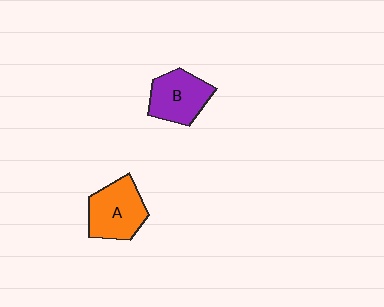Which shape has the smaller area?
Shape B (purple).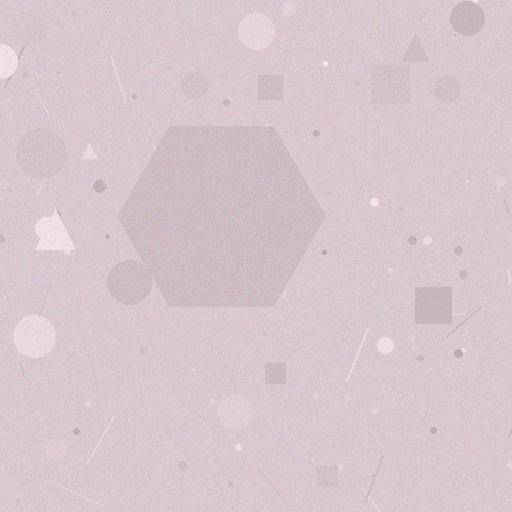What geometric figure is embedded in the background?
A hexagon is embedded in the background.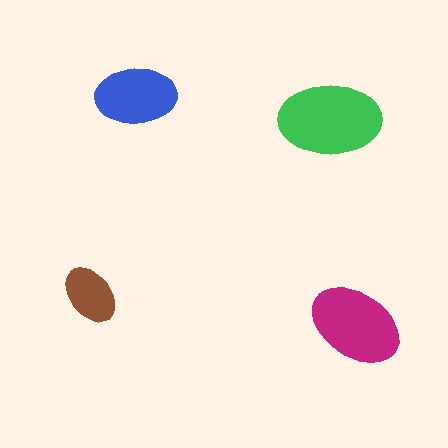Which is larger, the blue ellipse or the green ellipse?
The green one.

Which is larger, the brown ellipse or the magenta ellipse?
The magenta one.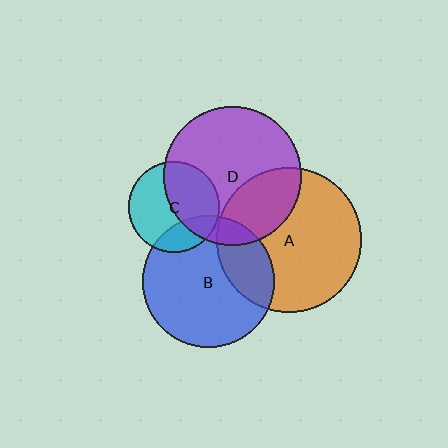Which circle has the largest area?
Circle A (orange).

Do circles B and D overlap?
Yes.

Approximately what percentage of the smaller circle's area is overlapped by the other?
Approximately 10%.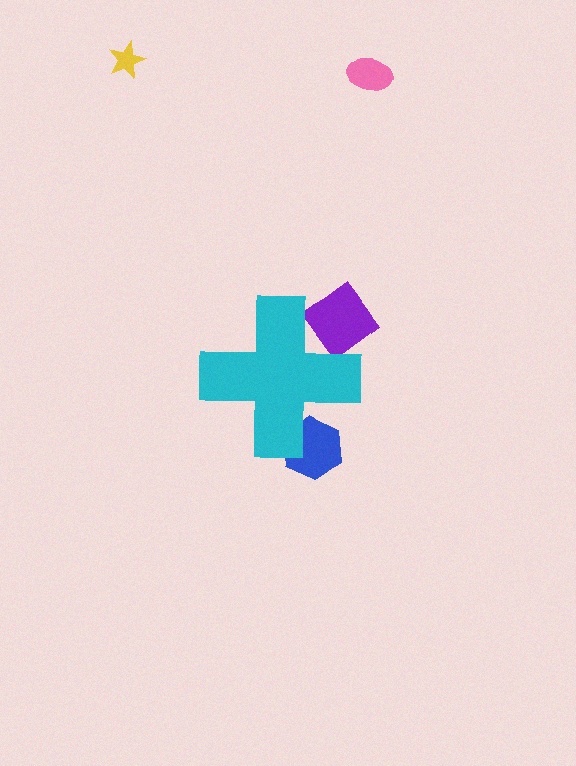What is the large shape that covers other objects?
A cyan cross.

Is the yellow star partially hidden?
No, the yellow star is fully visible.